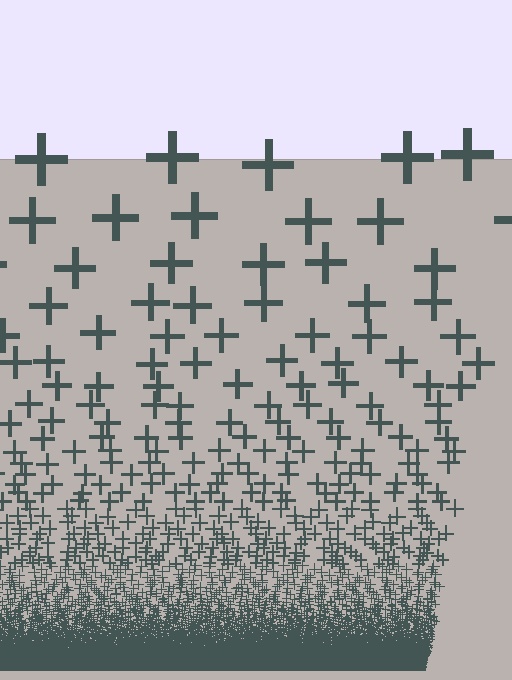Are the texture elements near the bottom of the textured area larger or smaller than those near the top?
Smaller. The gradient is inverted — elements near the bottom are smaller and denser.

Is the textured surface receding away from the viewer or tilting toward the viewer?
The surface appears to tilt toward the viewer. Texture elements get larger and sparser toward the top.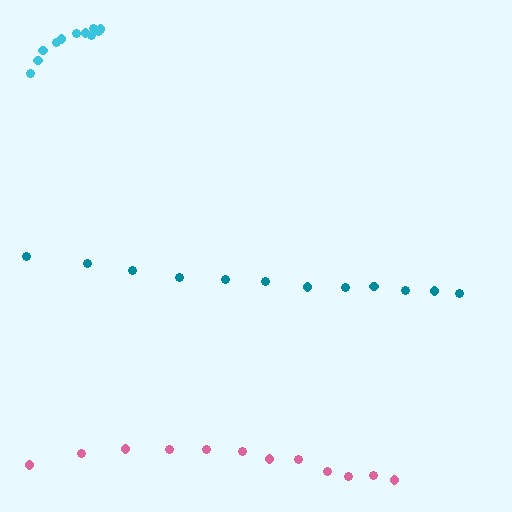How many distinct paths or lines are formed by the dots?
There are 3 distinct paths.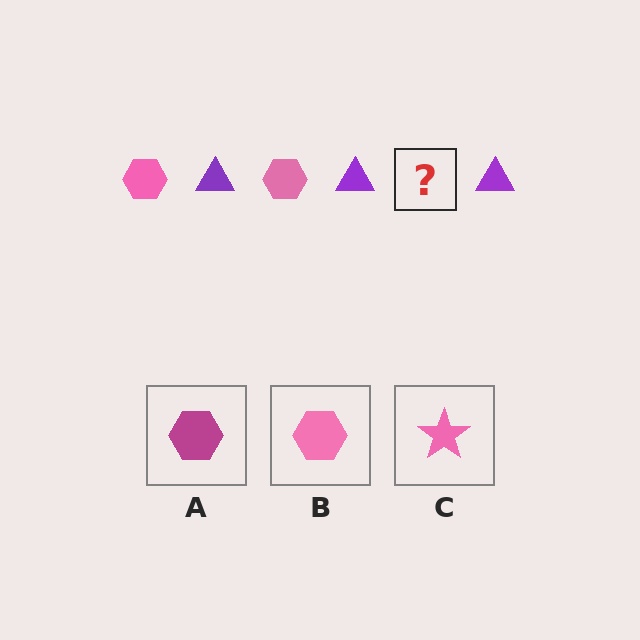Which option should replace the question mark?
Option B.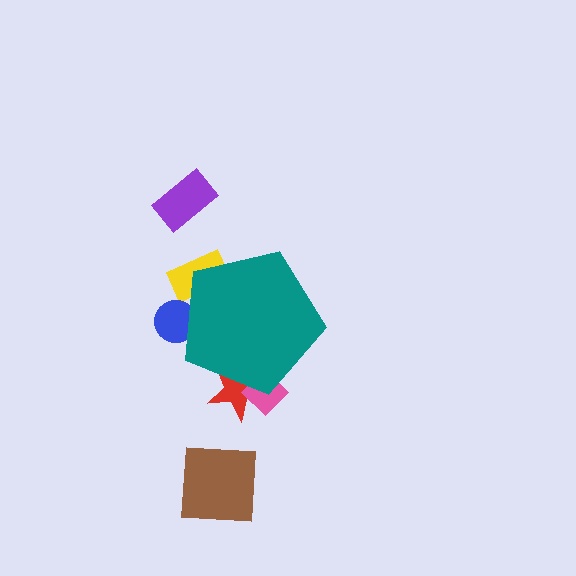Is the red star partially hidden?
Yes, the red star is partially hidden behind the teal pentagon.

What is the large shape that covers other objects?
A teal pentagon.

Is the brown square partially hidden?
No, the brown square is fully visible.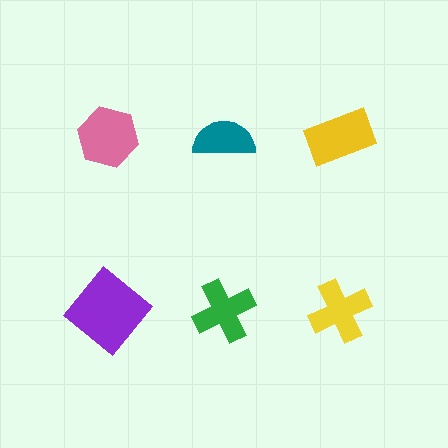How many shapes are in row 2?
3 shapes.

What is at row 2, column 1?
A purple diamond.